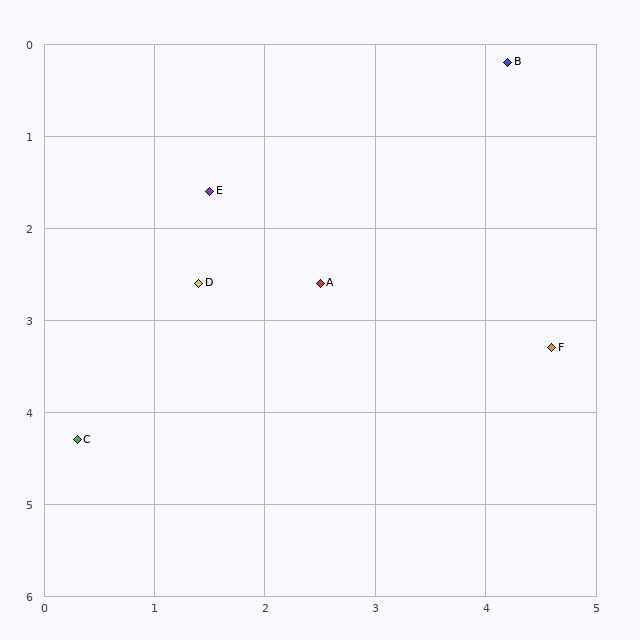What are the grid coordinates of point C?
Point C is at approximately (0.3, 4.3).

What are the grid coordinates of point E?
Point E is at approximately (1.5, 1.6).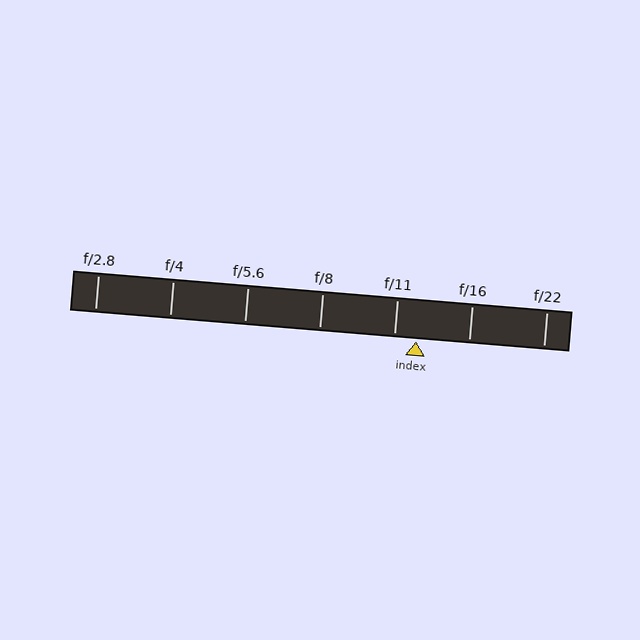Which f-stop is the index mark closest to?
The index mark is closest to f/11.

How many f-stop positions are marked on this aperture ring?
There are 7 f-stop positions marked.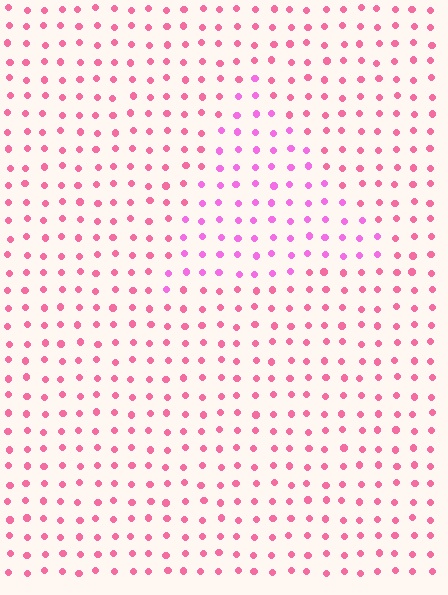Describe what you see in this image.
The image is filled with small pink elements in a uniform arrangement. A triangle-shaped region is visible where the elements are tinted to a slightly different hue, forming a subtle color boundary.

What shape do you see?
I see a triangle.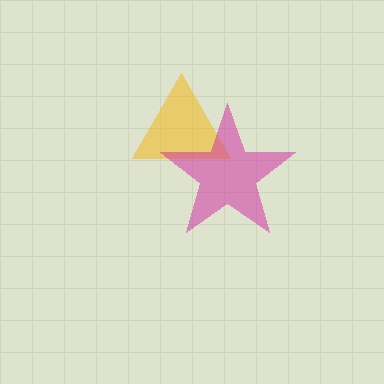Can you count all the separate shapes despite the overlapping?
Yes, there are 2 separate shapes.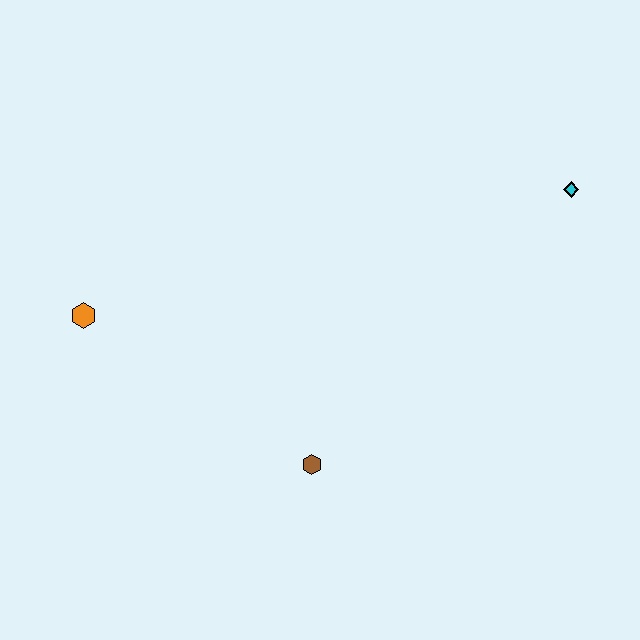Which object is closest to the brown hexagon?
The orange hexagon is closest to the brown hexagon.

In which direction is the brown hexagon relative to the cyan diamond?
The brown hexagon is below the cyan diamond.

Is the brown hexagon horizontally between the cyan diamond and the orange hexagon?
Yes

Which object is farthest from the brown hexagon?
The cyan diamond is farthest from the brown hexagon.